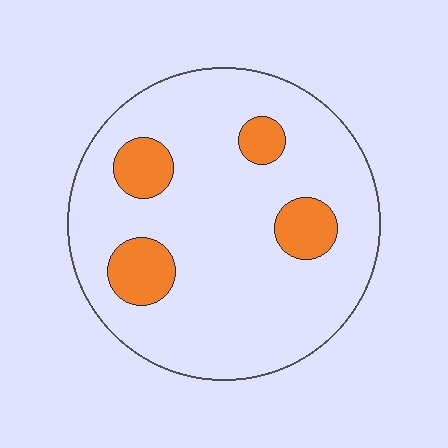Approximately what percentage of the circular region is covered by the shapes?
Approximately 15%.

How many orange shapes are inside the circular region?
4.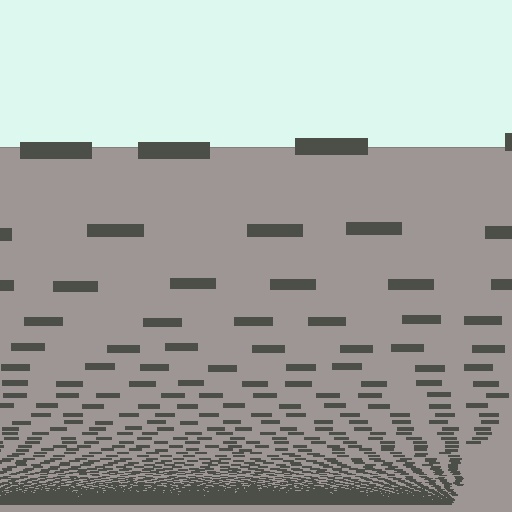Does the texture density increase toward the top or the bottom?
Density increases toward the bottom.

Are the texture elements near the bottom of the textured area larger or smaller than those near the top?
Smaller. The gradient is inverted — elements near the bottom are smaller and denser.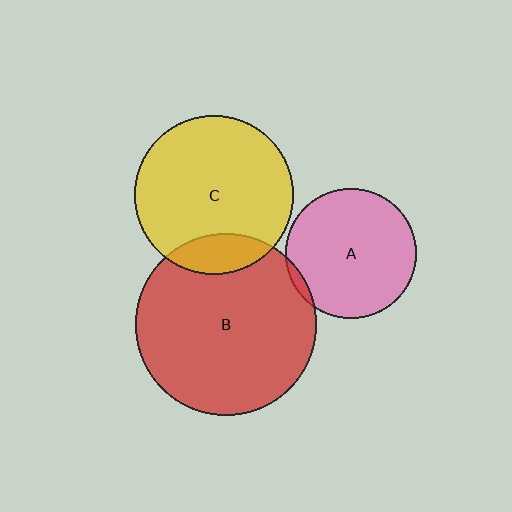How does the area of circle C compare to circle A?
Approximately 1.5 times.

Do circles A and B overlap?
Yes.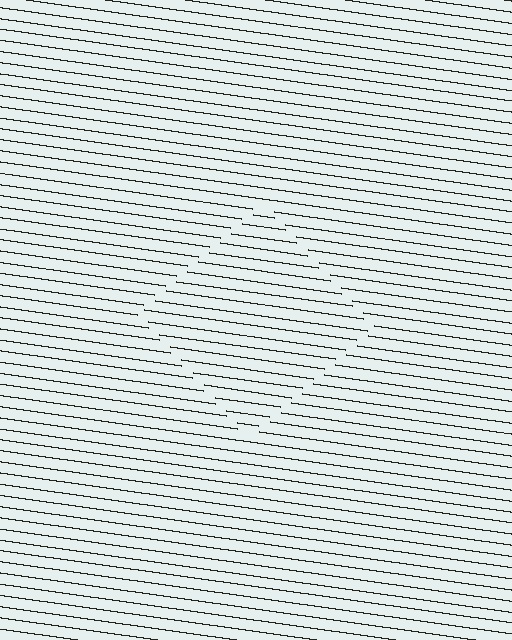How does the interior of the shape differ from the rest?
The interior of the shape contains the same grating, shifted by half a period — the contour is defined by the phase discontinuity where line-ends from the inner and outer gratings abut.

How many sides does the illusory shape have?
4 sides — the line-ends trace a square.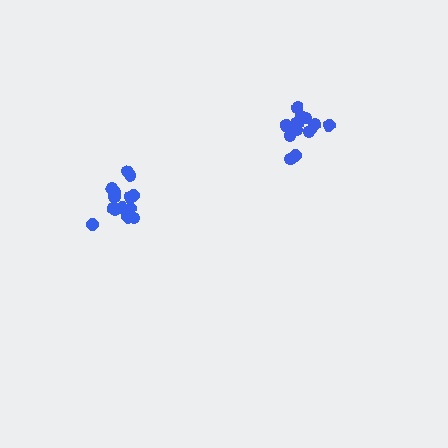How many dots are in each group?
Group 1: 14 dots, Group 2: 17 dots (31 total).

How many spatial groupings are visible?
There are 2 spatial groupings.